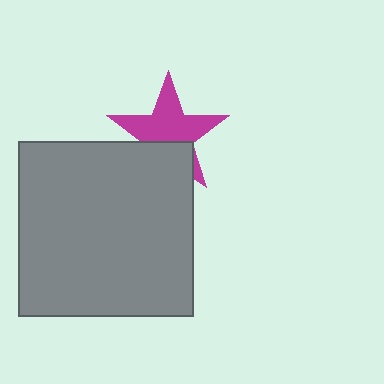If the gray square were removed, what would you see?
You would see the complete magenta star.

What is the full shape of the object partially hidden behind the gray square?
The partially hidden object is a magenta star.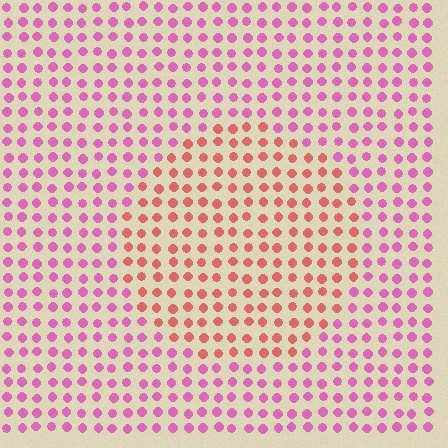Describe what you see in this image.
The image is filled with small pink elements in a uniform arrangement. A circle-shaped region is visible where the elements are tinted to a slightly different hue, forming a subtle color boundary.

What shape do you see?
I see a circle.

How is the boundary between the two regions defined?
The boundary is defined purely by a slight shift in hue (about 42 degrees). Spacing, size, and orientation are identical on both sides.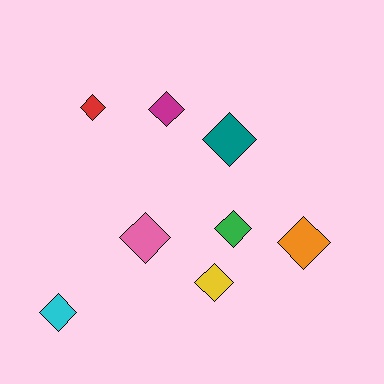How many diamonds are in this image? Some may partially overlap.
There are 8 diamonds.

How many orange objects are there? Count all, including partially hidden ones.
There is 1 orange object.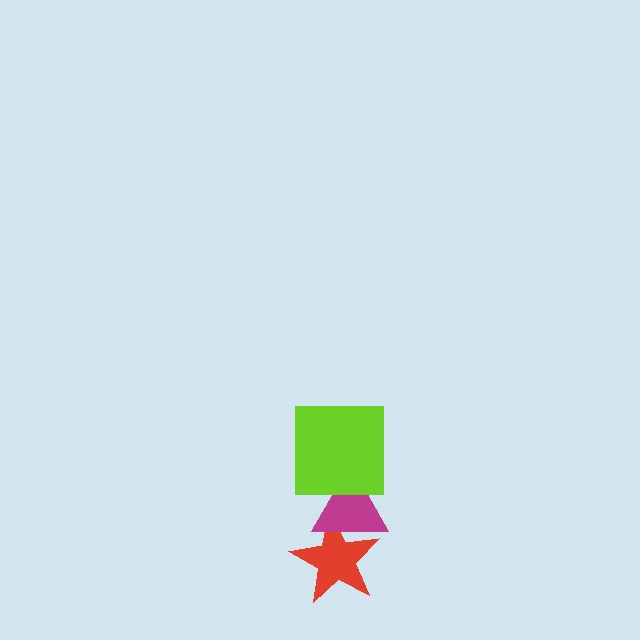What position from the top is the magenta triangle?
The magenta triangle is 2nd from the top.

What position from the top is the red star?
The red star is 3rd from the top.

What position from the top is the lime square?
The lime square is 1st from the top.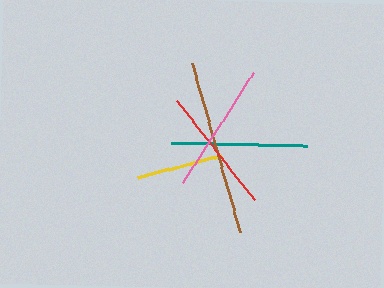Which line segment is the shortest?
The yellow line is the shortest at approximately 86 pixels.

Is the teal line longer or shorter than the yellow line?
The teal line is longer than the yellow line.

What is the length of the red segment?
The red segment is approximately 127 pixels long.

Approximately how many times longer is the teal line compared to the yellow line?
The teal line is approximately 1.6 times the length of the yellow line.